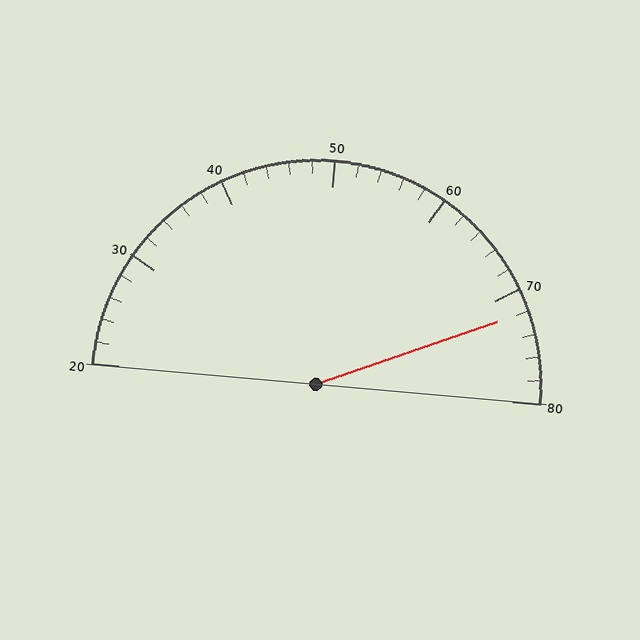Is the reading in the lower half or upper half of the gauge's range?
The reading is in the upper half of the range (20 to 80).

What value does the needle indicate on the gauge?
The needle indicates approximately 72.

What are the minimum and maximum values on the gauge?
The gauge ranges from 20 to 80.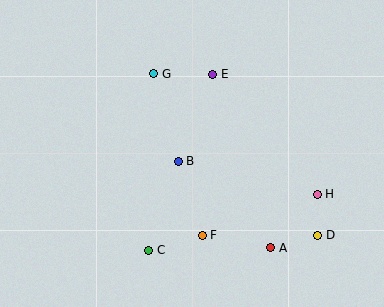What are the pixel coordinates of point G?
Point G is at (154, 74).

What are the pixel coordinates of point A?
Point A is at (271, 248).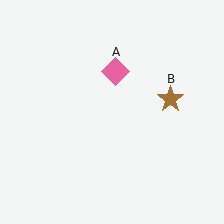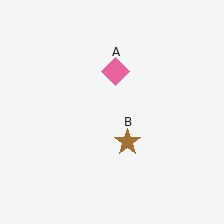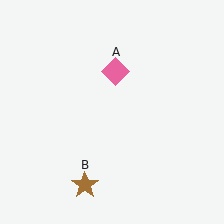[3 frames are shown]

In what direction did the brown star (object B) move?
The brown star (object B) moved down and to the left.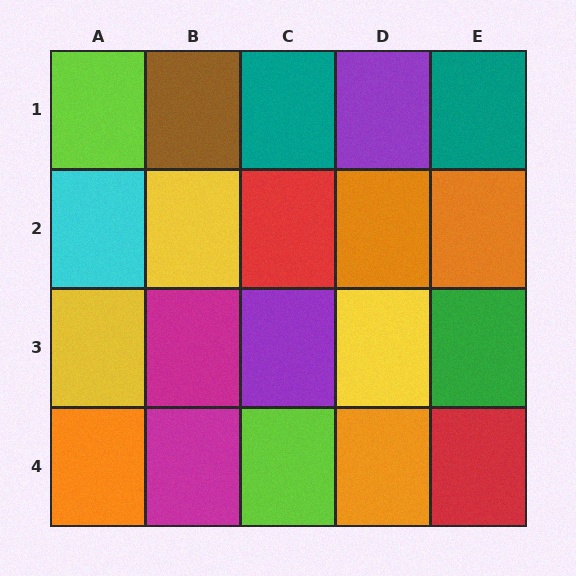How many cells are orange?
4 cells are orange.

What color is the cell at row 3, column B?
Magenta.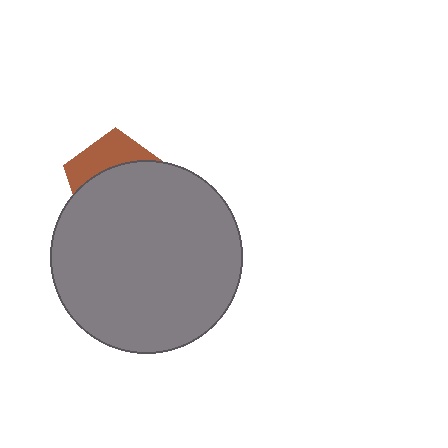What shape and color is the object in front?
The object in front is a gray circle.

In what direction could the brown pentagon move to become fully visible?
The brown pentagon could move up. That would shift it out from behind the gray circle entirely.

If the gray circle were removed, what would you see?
You would see the complete brown pentagon.